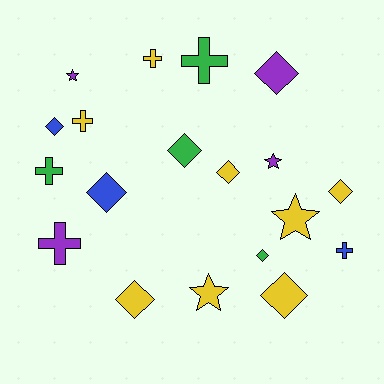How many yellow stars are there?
There are 2 yellow stars.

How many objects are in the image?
There are 19 objects.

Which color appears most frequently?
Yellow, with 8 objects.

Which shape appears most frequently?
Diamond, with 9 objects.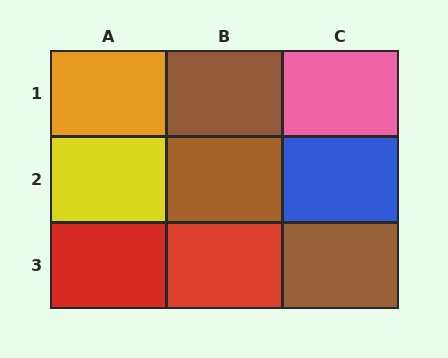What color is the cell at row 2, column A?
Yellow.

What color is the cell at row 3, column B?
Red.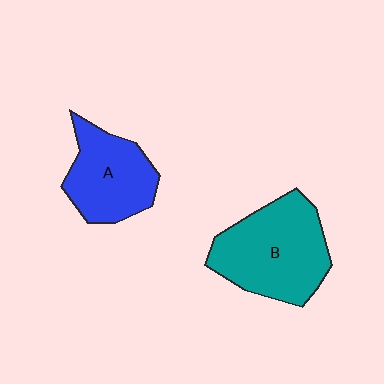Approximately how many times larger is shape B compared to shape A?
Approximately 1.4 times.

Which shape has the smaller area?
Shape A (blue).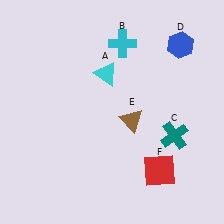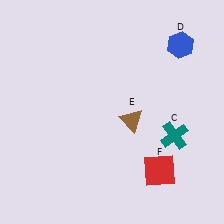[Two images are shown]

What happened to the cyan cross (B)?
The cyan cross (B) was removed in Image 2. It was in the top-right area of Image 1.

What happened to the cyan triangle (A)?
The cyan triangle (A) was removed in Image 2. It was in the top-left area of Image 1.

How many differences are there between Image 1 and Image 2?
There are 2 differences between the two images.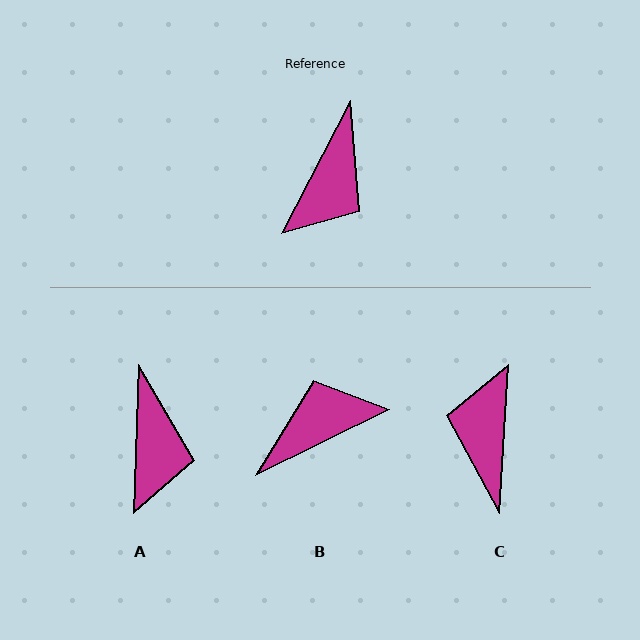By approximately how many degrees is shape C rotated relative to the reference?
Approximately 156 degrees clockwise.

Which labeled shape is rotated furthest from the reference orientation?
C, about 156 degrees away.